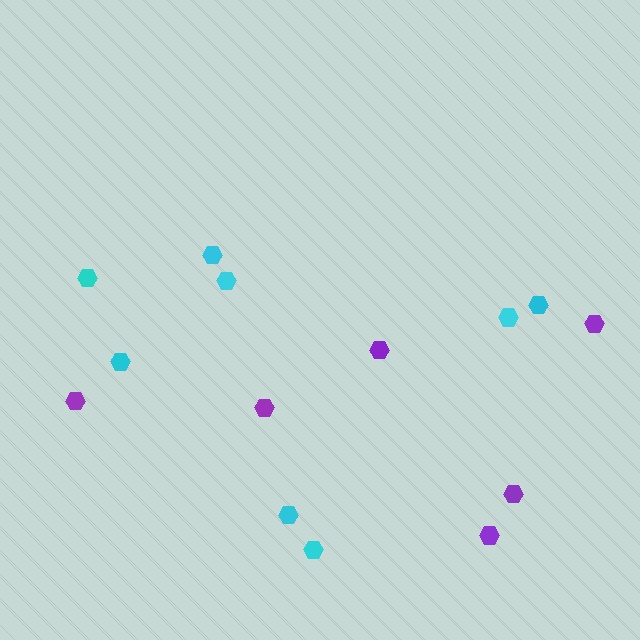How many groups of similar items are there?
There are 2 groups: one group of purple hexagons (6) and one group of cyan hexagons (8).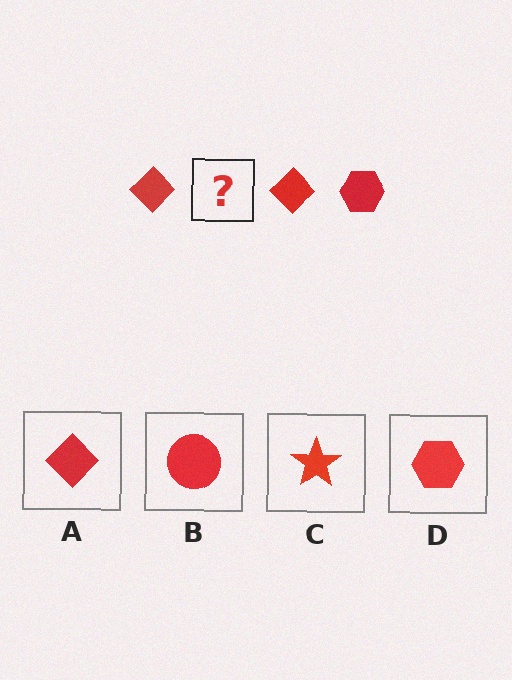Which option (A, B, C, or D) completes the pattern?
D.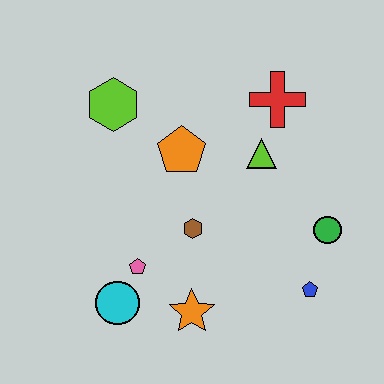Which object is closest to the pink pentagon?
The cyan circle is closest to the pink pentagon.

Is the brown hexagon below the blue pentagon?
No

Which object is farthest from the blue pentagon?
The lime hexagon is farthest from the blue pentagon.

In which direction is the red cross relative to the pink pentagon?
The red cross is above the pink pentagon.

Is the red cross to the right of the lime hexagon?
Yes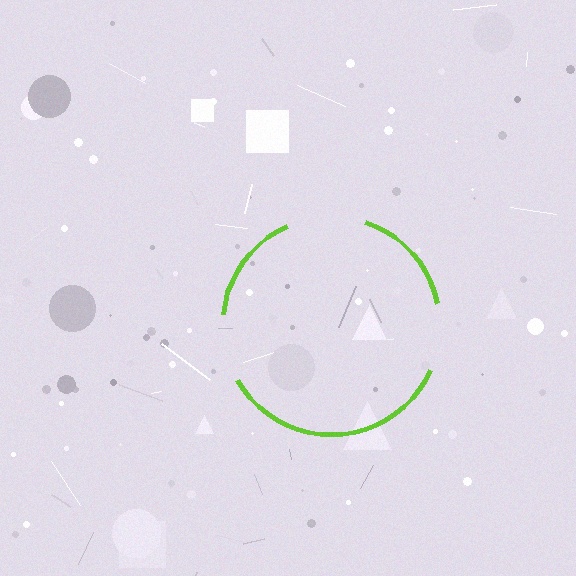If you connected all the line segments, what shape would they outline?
They would outline a circle.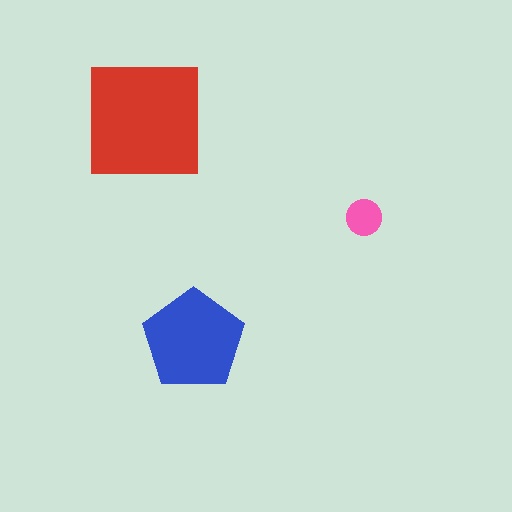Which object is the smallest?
The pink circle.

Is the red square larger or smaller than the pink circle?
Larger.